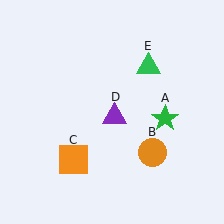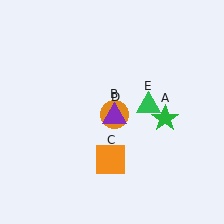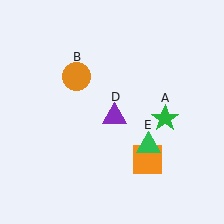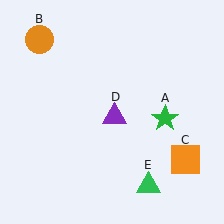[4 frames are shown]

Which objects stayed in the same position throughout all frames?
Green star (object A) and purple triangle (object D) remained stationary.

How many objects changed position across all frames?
3 objects changed position: orange circle (object B), orange square (object C), green triangle (object E).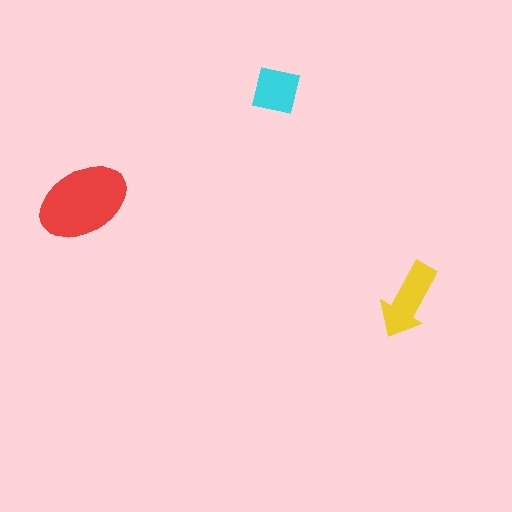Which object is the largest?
The red ellipse.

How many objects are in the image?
There are 3 objects in the image.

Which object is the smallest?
The cyan square.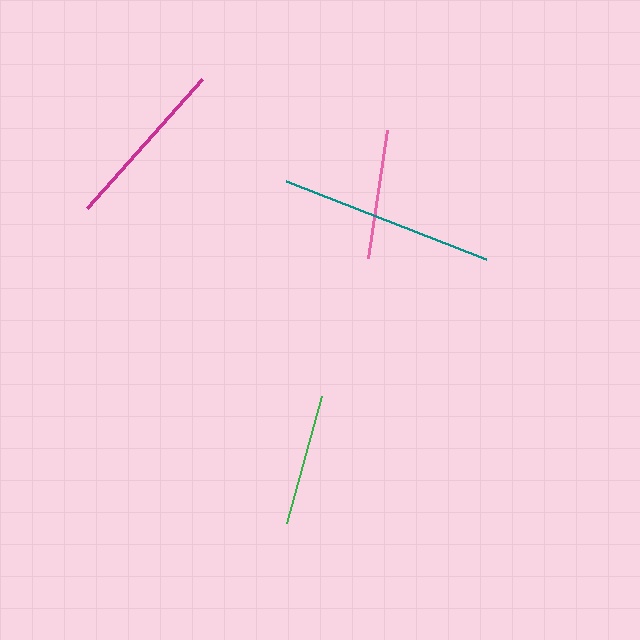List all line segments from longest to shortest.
From longest to shortest: teal, magenta, green, pink.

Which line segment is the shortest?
The pink line is the shortest at approximately 129 pixels.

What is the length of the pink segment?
The pink segment is approximately 129 pixels long.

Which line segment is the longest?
The teal line is the longest at approximately 214 pixels.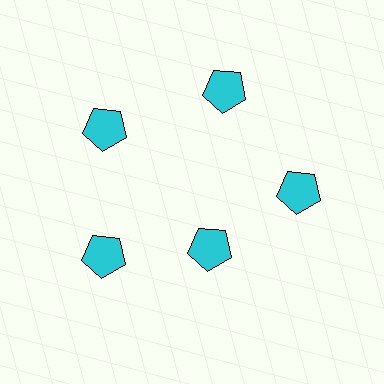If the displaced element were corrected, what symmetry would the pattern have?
It would have 5-fold rotational symmetry — the pattern would map onto itself every 72 degrees.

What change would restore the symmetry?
The symmetry would be restored by moving it outward, back onto the ring so that all 5 pentagons sit at equal angles and equal distance from the center.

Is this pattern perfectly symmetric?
No. The 5 cyan pentagons are arranged in a ring, but one element near the 5 o'clock position is pulled inward toward the center, breaking the 5-fold rotational symmetry.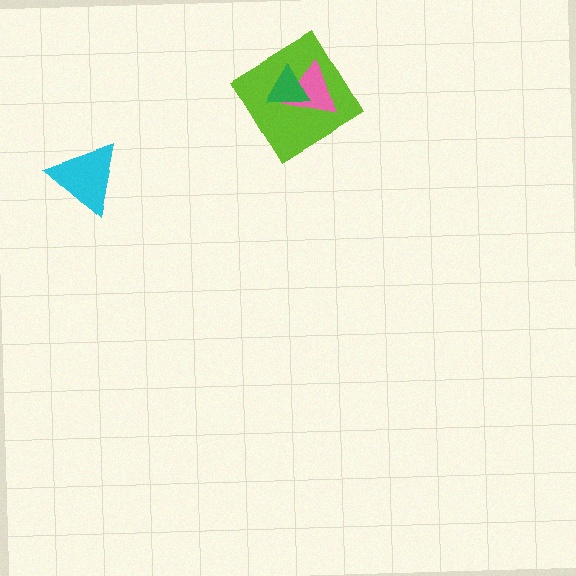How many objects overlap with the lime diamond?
2 objects overlap with the lime diamond.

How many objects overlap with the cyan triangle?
0 objects overlap with the cyan triangle.